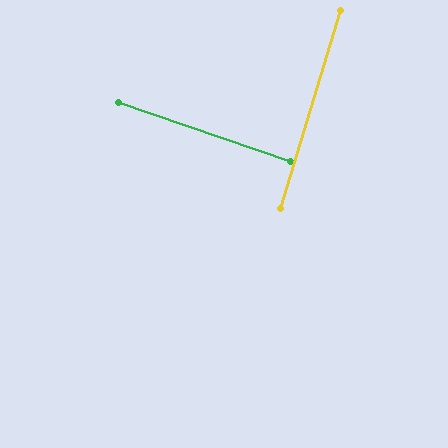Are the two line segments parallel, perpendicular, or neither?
Perpendicular — they meet at approximately 88°.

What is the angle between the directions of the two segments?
Approximately 88 degrees.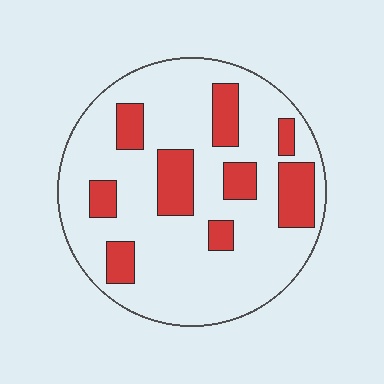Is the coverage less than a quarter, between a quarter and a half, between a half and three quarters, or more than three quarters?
Less than a quarter.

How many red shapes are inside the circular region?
9.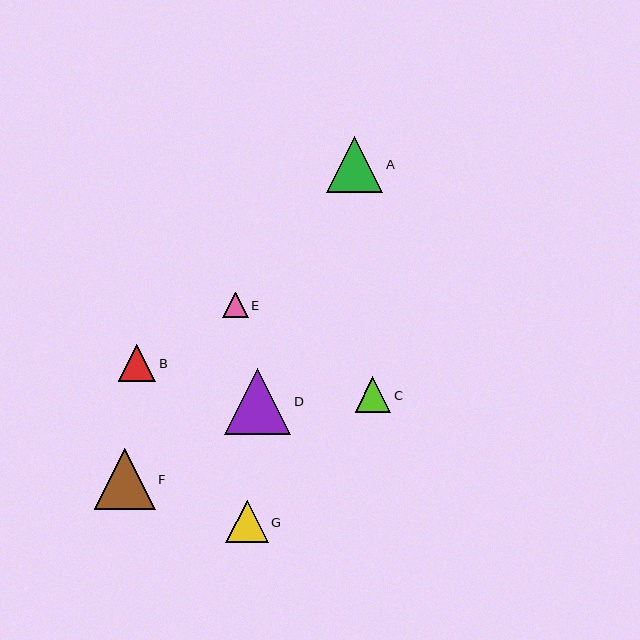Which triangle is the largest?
Triangle D is the largest with a size of approximately 66 pixels.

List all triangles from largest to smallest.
From largest to smallest: D, F, A, G, B, C, E.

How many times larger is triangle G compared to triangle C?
Triangle G is approximately 1.2 times the size of triangle C.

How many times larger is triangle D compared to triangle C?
Triangle D is approximately 1.9 times the size of triangle C.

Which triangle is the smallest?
Triangle E is the smallest with a size of approximately 25 pixels.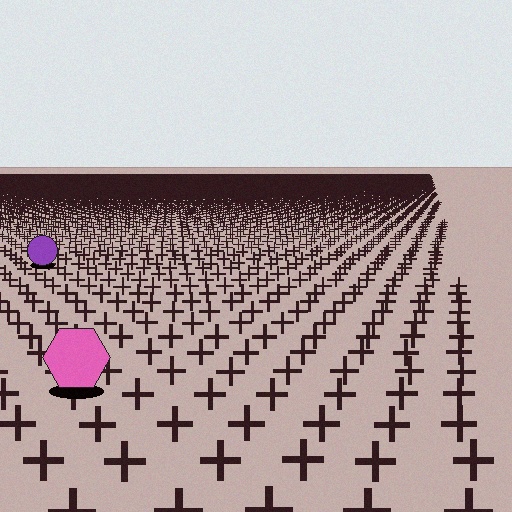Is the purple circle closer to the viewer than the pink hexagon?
No. The pink hexagon is closer — you can tell from the texture gradient: the ground texture is coarser near it.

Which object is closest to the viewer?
The pink hexagon is closest. The texture marks near it are larger and more spread out.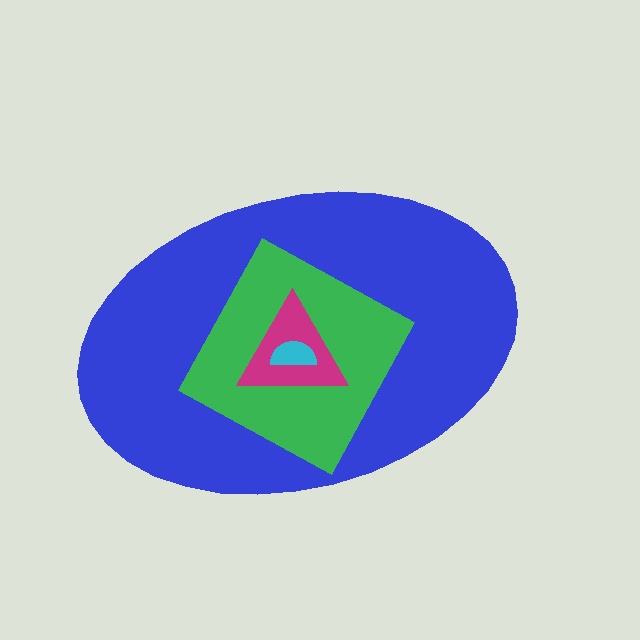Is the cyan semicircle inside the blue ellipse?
Yes.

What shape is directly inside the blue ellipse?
The green diamond.